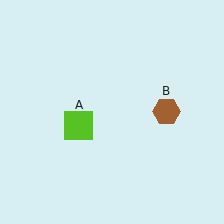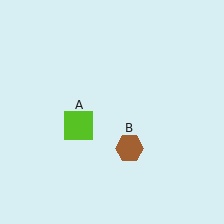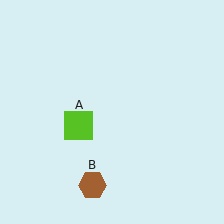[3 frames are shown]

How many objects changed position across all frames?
1 object changed position: brown hexagon (object B).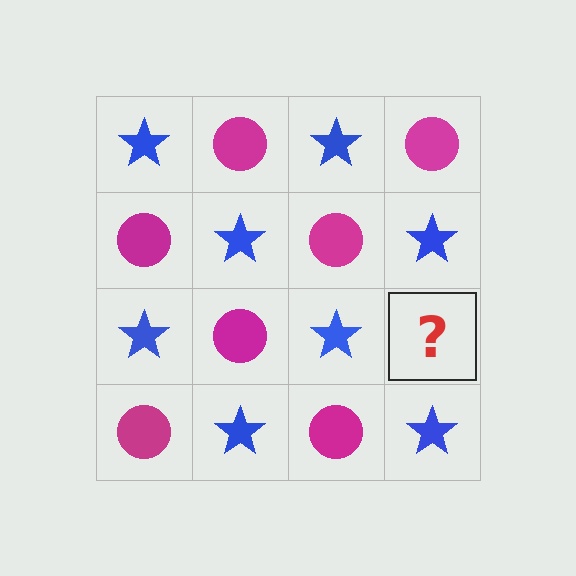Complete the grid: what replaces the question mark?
The question mark should be replaced with a magenta circle.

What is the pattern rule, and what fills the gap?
The rule is that it alternates blue star and magenta circle in a checkerboard pattern. The gap should be filled with a magenta circle.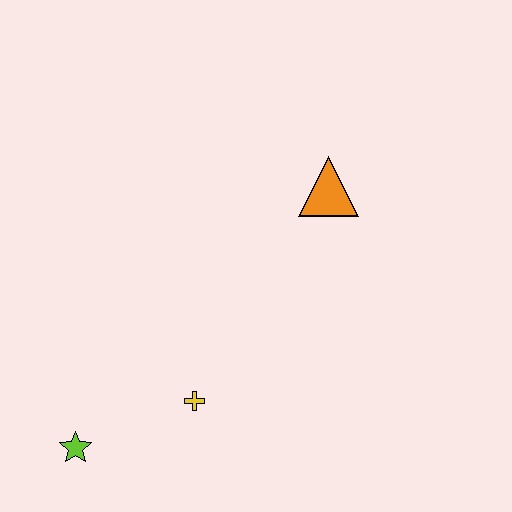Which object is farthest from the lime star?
The orange triangle is farthest from the lime star.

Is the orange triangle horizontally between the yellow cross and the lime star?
No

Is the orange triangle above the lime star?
Yes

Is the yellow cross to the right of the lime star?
Yes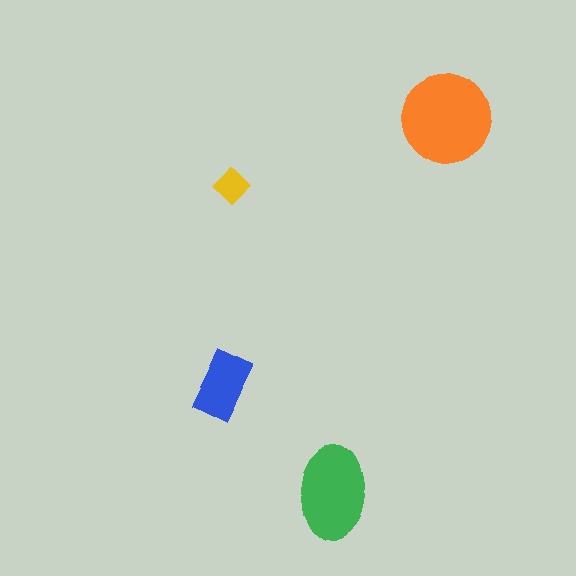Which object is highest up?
The orange circle is topmost.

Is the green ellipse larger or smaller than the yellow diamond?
Larger.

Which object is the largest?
The orange circle.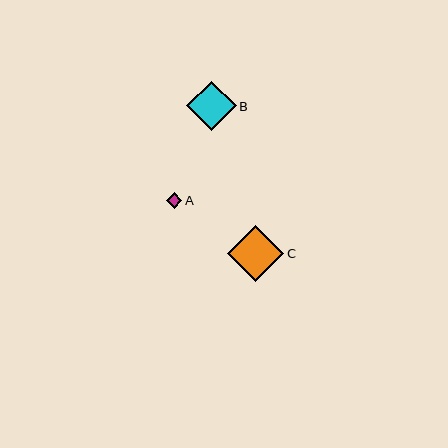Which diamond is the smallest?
Diamond A is the smallest with a size of approximately 15 pixels.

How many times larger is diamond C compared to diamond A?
Diamond C is approximately 3.6 times the size of diamond A.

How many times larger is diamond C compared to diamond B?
Diamond C is approximately 1.1 times the size of diamond B.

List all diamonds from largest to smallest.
From largest to smallest: C, B, A.